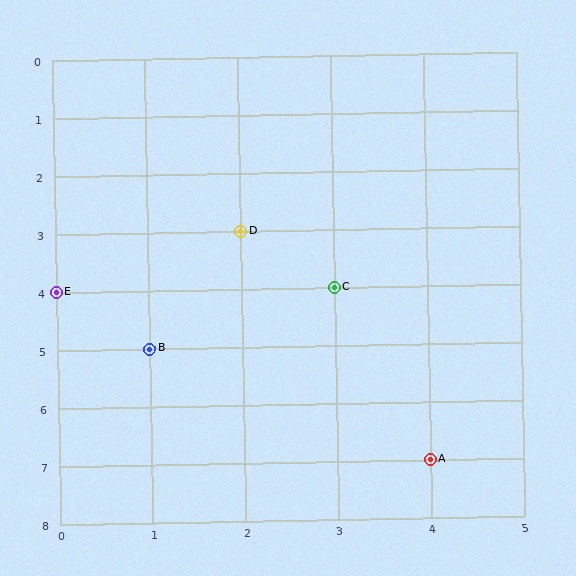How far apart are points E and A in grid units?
Points E and A are 4 columns and 3 rows apart (about 5.0 grid units diagonally).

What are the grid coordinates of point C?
Point C is at grid coordinates (3, 4).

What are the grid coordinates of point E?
Point E is at grid coordinates (0, 4).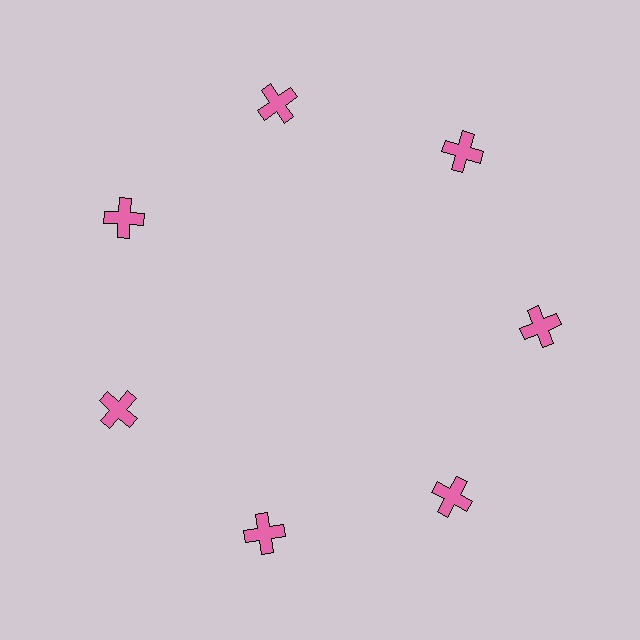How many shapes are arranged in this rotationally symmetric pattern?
There are 7 shapes, arranged in 7 groups of 1.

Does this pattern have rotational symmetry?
Yes, this pattern has 7-fold rotational symmetry. It looks the same after rotating 51 degrees around the center.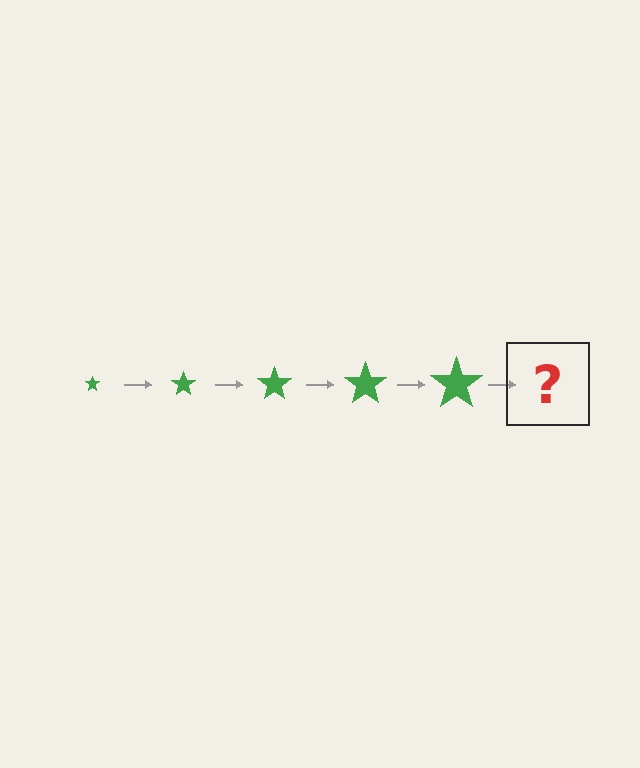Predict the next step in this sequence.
The next step is a green star, larger than the previous one.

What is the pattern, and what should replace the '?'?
The pattern is that the star gets progressively larger each step. The '?' should be a green star, larger than the previous one.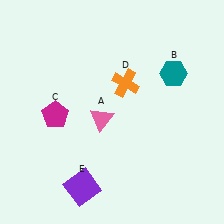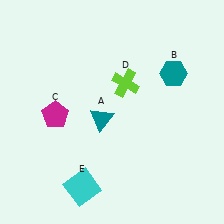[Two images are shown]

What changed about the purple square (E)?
In Image 1, E is purple. In Image 2, it changed to cyan.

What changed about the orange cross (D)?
In Image 1, D is orange. In Image 2, it changed to lime.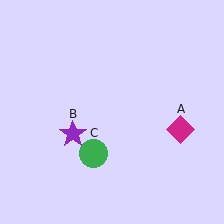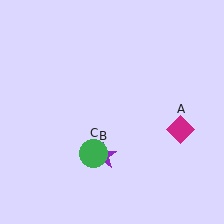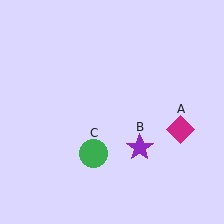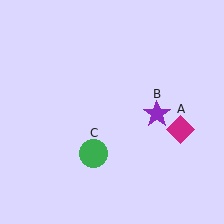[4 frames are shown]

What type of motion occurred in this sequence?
The purple star (object B) rotated counterclockwise around the center of the scene.